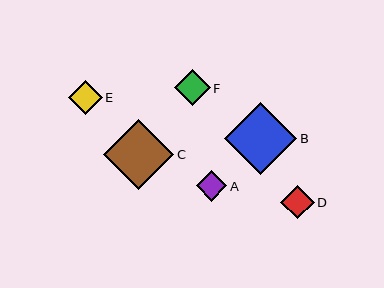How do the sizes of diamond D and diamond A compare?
Diamond D and diamond A are approximately the same size.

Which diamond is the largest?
Diamond B is the largest with a size of approximately 72 pixels.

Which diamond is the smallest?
Diamond A is the smallest with a size of approximately 31 pixels.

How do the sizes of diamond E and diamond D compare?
Diamond E and diamond D are approximately the same size.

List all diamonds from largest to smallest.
From largest to smallest: B, C, F, E, D, A.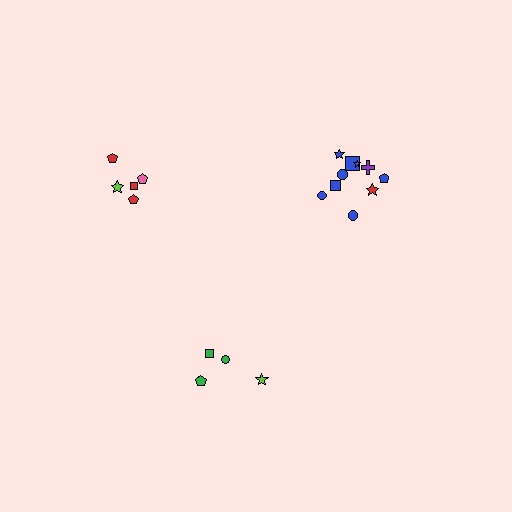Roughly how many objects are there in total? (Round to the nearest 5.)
Roughly 20 objects in total.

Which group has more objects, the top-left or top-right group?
The top-right group.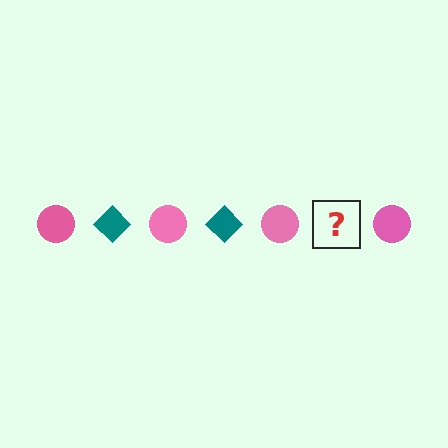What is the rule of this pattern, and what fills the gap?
The rule is that the pattern alternates between pink circle and teal diamond. The gap should be filled with a teal diamond.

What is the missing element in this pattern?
The missing element is a teal diamond.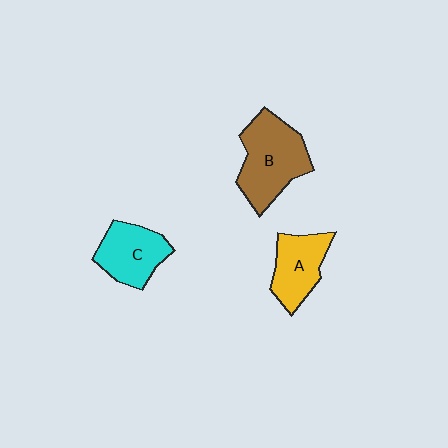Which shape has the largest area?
Shape B (brown).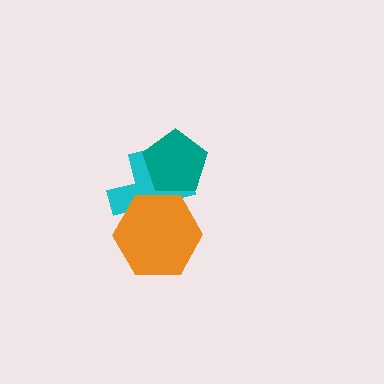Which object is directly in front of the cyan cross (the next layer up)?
The orange hexagon is directly in front of the cyan cross.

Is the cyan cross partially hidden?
Yes, it is partially covered by another shape.